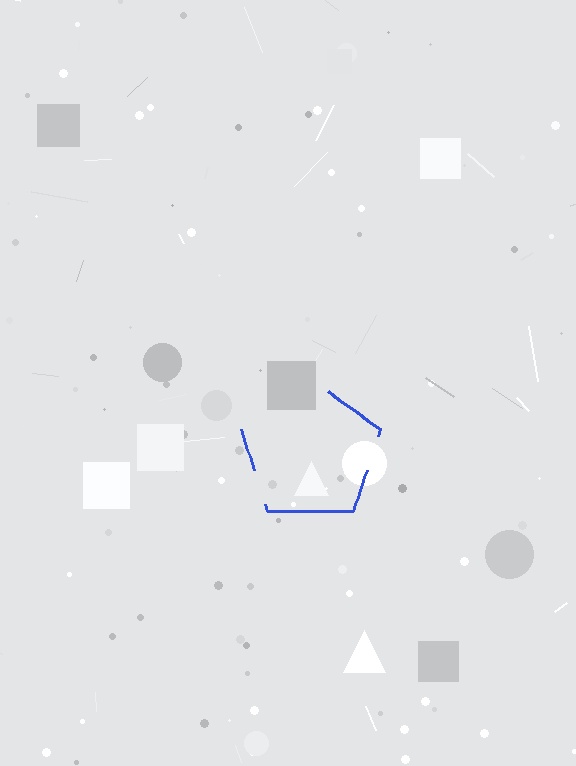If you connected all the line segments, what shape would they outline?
They would outline a pentagon.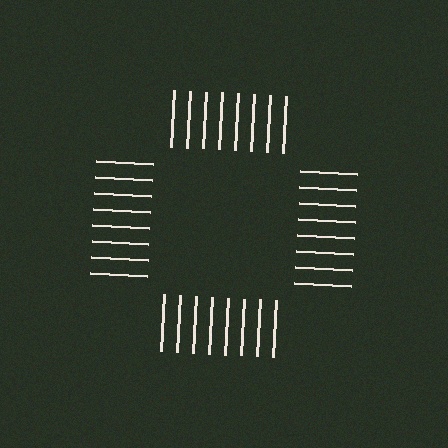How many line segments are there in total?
32 — 8 along each of the 4 edges.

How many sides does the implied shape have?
4 sides — the line-ends trace a square.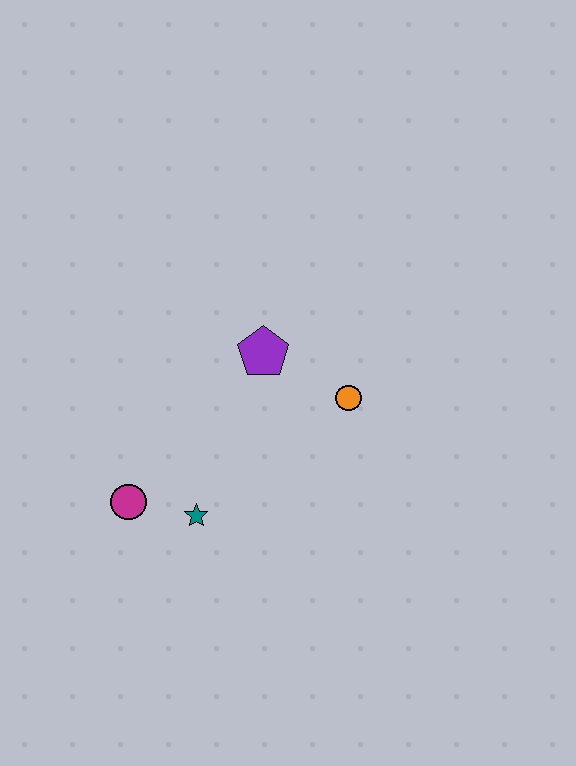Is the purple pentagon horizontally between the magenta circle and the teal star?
No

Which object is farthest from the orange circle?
The magenta circle is farthest from the orange circle.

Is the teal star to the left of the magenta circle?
No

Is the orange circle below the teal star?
No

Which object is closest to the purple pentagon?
The orange circle is closest to the purple pentagon.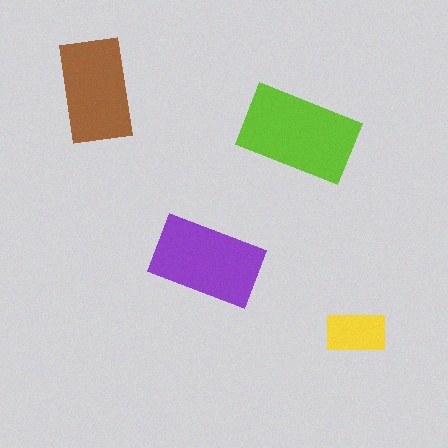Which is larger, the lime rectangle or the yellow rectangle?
The lime one.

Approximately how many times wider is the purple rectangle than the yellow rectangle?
About 2 times wider.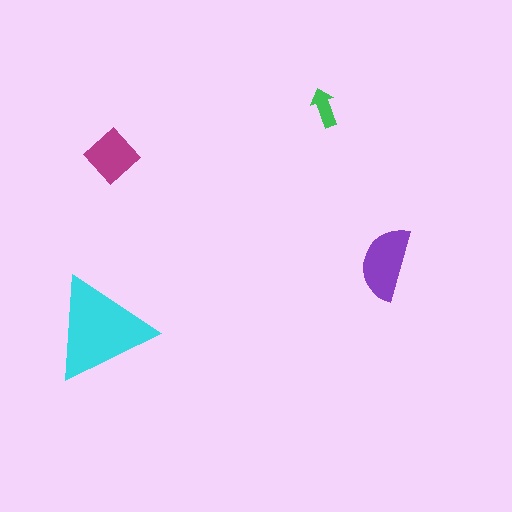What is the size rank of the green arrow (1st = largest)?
4th.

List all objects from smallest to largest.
The green arrow, the magenta diamond, the purple semicircle, the cyan triangle.